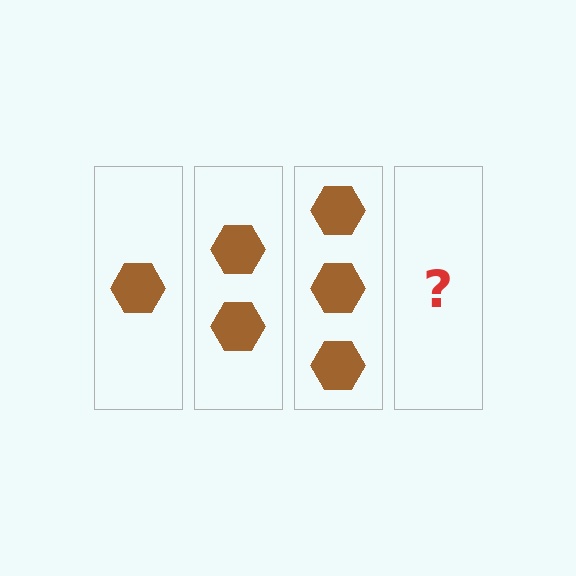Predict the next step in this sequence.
The next step is 4 hexagons.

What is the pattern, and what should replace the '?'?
The pattern is that each step adds one more hexagon. The '?' should be 4 hexagons.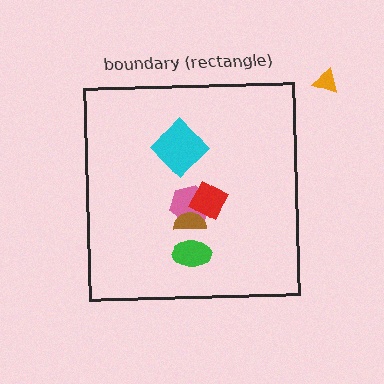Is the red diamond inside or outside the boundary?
Inside.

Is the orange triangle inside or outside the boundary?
Outside.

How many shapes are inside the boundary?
5 inside, 1 outside.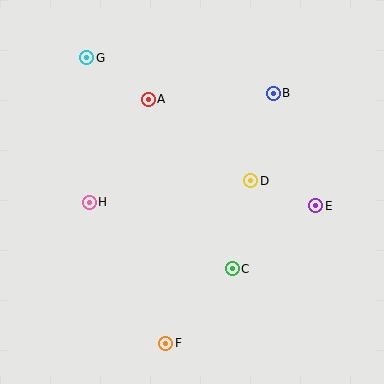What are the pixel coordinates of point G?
Point G is at (87, 58).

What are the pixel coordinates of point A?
Point A is at (148, 99).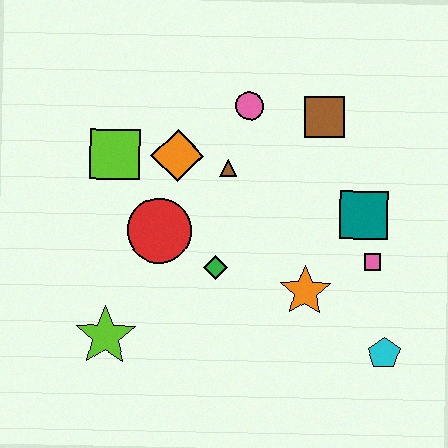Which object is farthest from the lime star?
The brown square is farthest from the lime star.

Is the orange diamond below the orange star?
No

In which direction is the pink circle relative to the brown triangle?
The pink circle is above the brown triangle.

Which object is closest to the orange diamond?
The brown triangle is closest to the orange diamond.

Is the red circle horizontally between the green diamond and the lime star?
Yes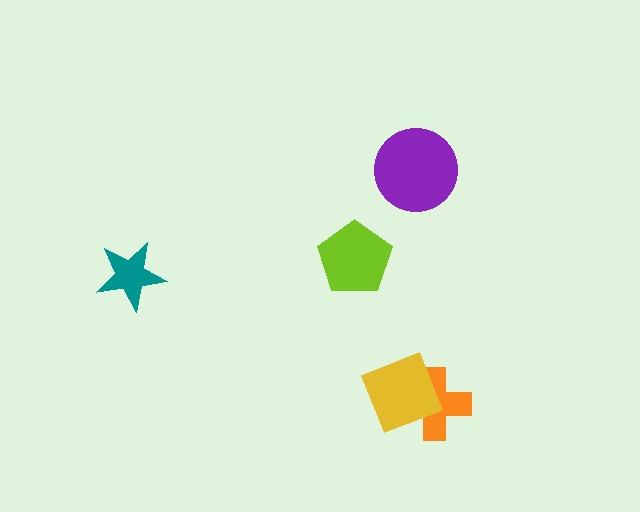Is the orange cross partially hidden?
Yes, it is partially covered by another shape.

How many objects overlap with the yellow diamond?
1 object overlaps with the yellow diamond.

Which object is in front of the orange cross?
The yellow diamond is in front of the orange cross.